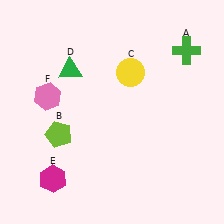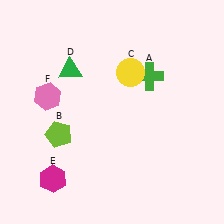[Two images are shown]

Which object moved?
The green cross (A) moved left.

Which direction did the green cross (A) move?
The green cross (A) moved left.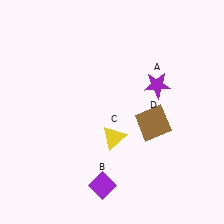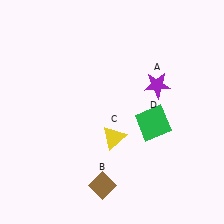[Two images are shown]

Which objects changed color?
B changed from purple to brown. D changed from brown to green.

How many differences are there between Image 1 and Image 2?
There are 2 differences between the two images.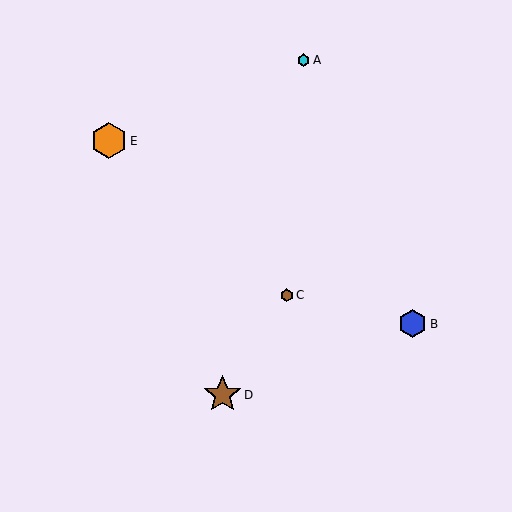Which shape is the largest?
The brown star (labeled D) is the largest.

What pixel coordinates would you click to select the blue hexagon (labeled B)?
Click at (413, 324) to select the blue hexagon B.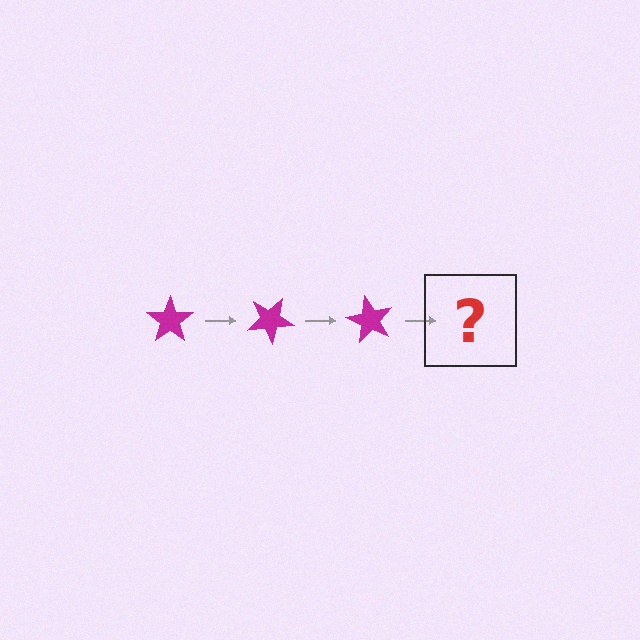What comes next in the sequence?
The next element should be a magenta star rotated 90 degrees.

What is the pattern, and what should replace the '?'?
The pattern is that the star rotates 30 degrees each step. The '?' should be a magenta star rotated 90 degrees.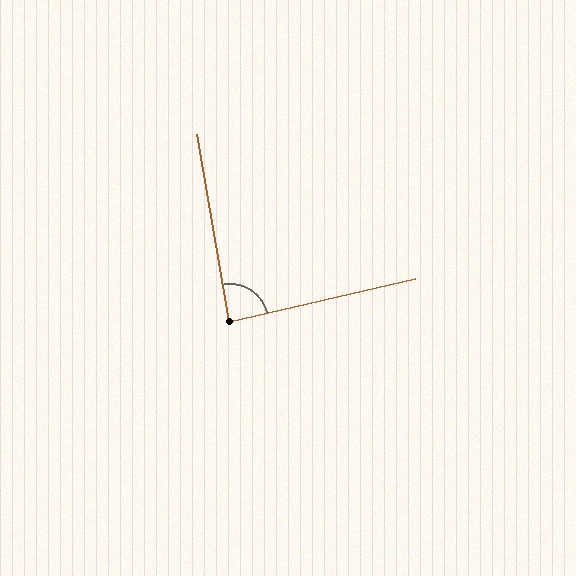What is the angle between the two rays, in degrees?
Approximately 87 degrees.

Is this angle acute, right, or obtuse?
It is approximately a right angle.